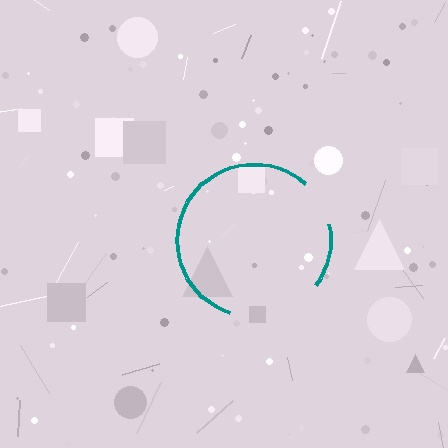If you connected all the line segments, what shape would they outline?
They would outline a circle.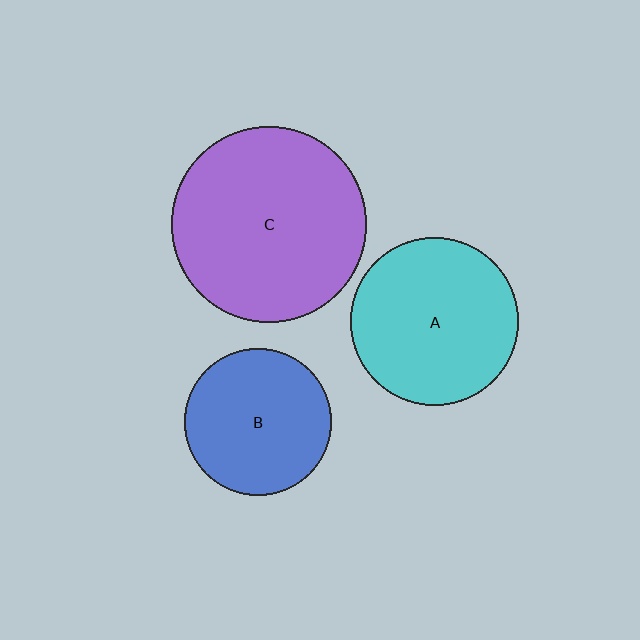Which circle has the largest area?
Circle C (purple).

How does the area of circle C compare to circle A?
Approximately 1.4 times.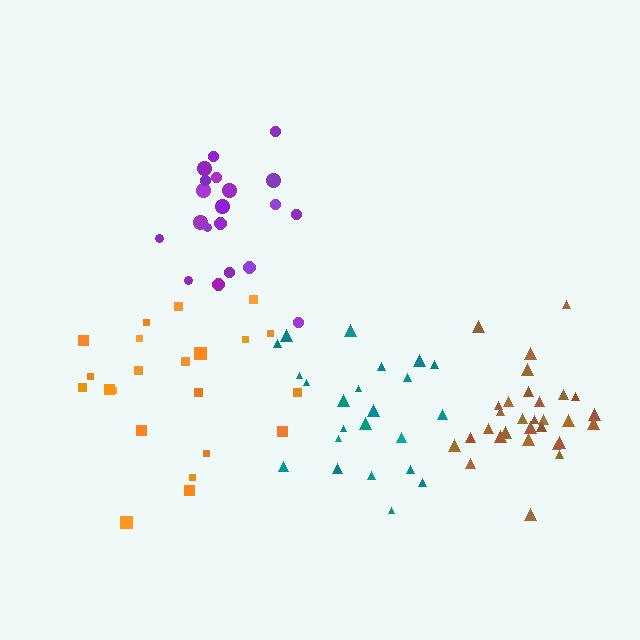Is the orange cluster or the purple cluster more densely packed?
Purple.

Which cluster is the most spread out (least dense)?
Orange.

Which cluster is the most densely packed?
Brown.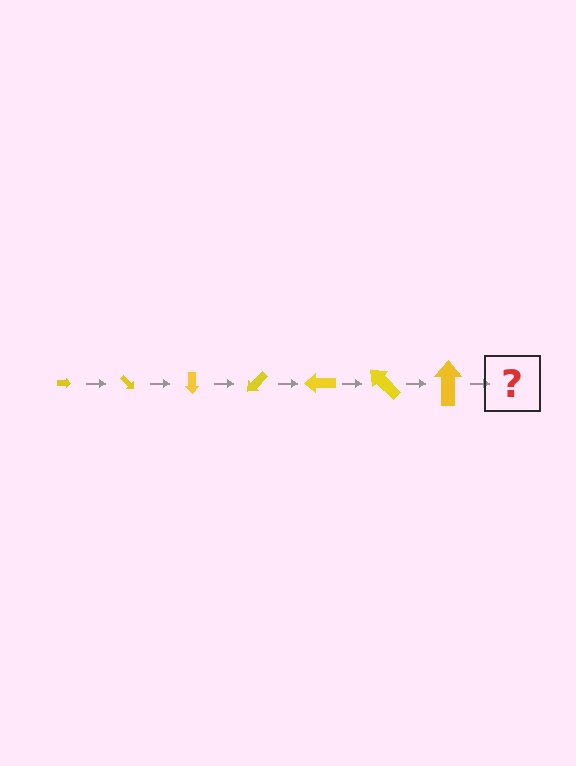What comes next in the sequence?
The next element should be an arrow, larger than the previous one and rotated 315 degrees from the start.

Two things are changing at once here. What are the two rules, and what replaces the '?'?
The two rules are that the arrow grows larger each step and it rotates 45 degrees each step. The '?' should be an arrow, larger than the previous one and rotated 315 degrees from the start.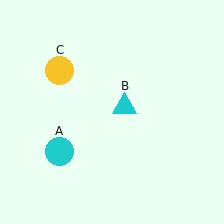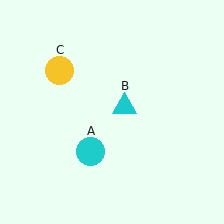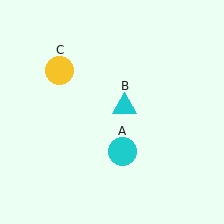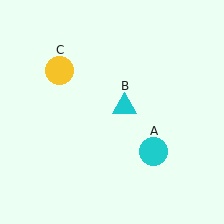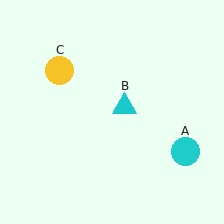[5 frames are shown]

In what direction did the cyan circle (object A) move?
The cyan circle (object A) moved right.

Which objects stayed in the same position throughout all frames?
Cyan triangle (object B) and yellow circle (object C) remained stationary.